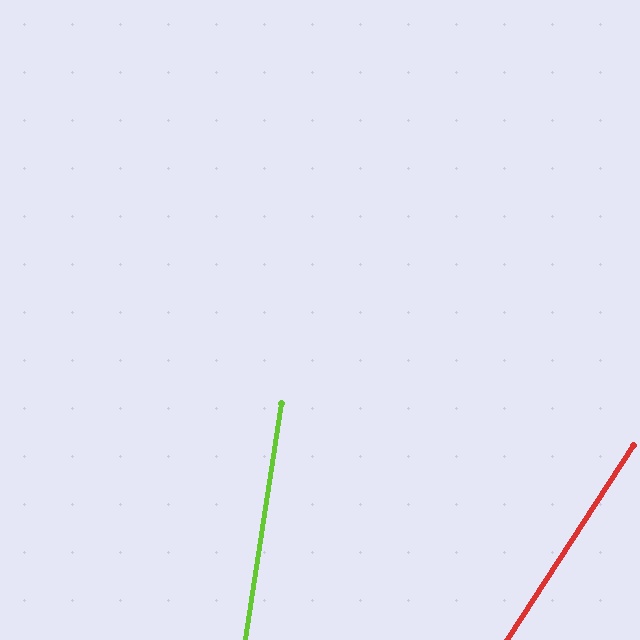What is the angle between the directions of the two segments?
Approximately 24 degrees.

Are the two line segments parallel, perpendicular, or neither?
Neither parallel nor perpendicular — they differ by about 24°.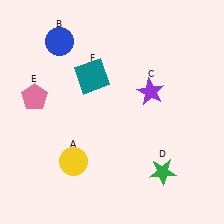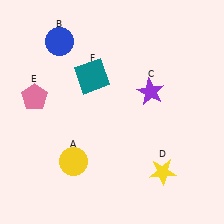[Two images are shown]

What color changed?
The star (D) changed from green in Image 1 to yellow in Image 2.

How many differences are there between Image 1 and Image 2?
There is 1 difference between the two images.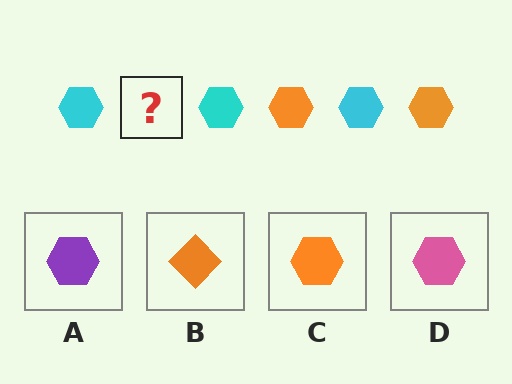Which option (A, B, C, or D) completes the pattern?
C.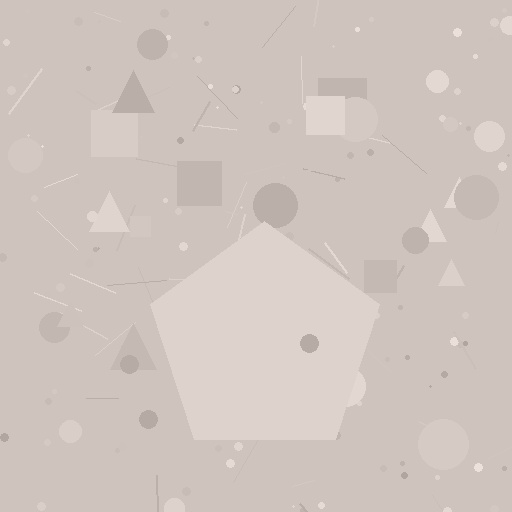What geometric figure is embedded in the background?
A pentagon is embedded in the background.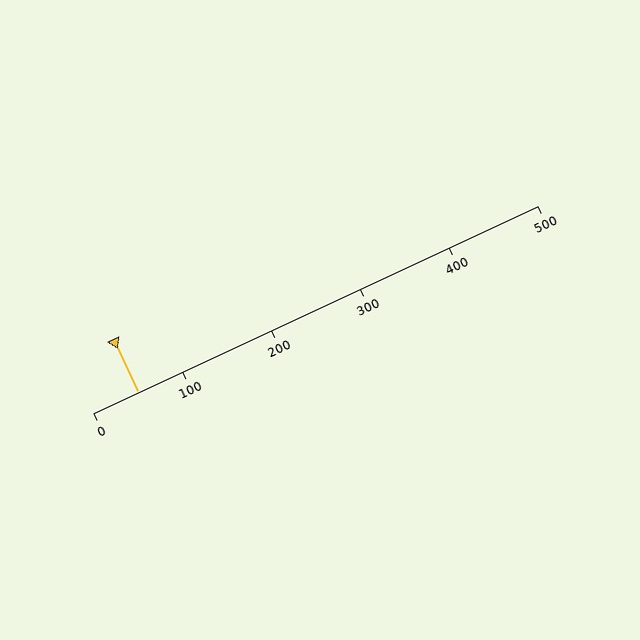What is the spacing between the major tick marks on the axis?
The major ticks are spaced 100 apart.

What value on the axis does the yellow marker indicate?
The marker indicates approximately 50.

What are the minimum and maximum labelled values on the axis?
The axis runs from 0 to 500.